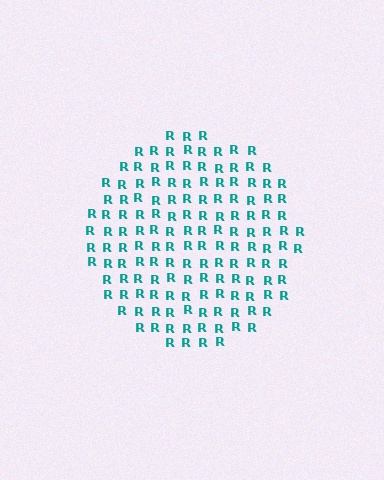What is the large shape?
The large shape is a circle.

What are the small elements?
The small elements are letter R's.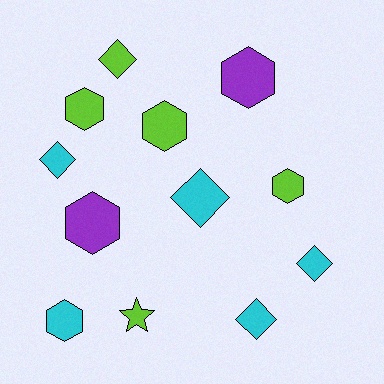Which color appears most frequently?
Cyan, with 5 objects.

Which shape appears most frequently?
Hexagon, with 6 objects.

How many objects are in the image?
There are 12 objects.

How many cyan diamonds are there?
There are 4 cyan diamonds.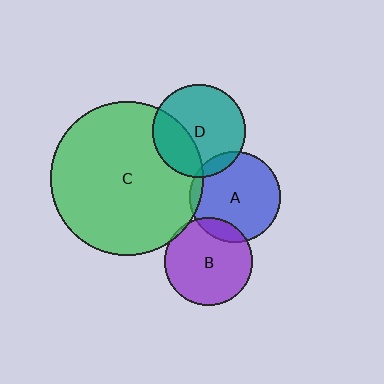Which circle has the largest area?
Circle C (green).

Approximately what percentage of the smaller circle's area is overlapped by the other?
Approximately 30%.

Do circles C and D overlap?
Yes.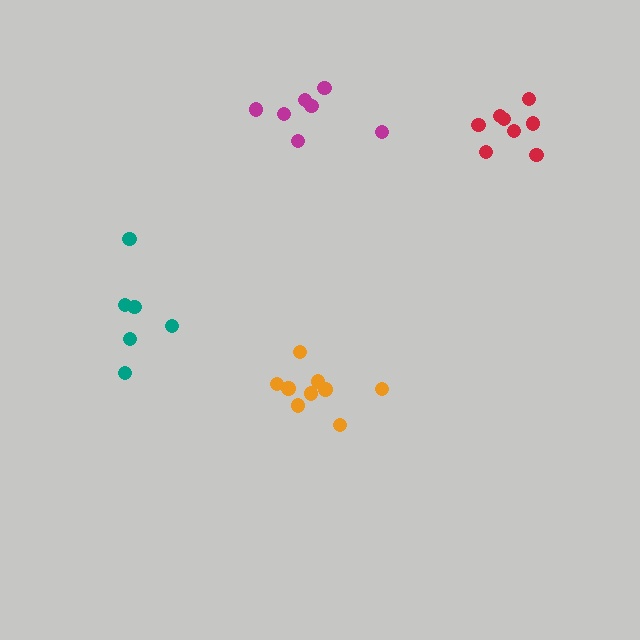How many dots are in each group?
Group 1: 6 dots, Group 2: 9 dots, Group 3: 7 dots, Group 4: 8 dots (30 total).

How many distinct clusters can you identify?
There are 4 distinct clusters.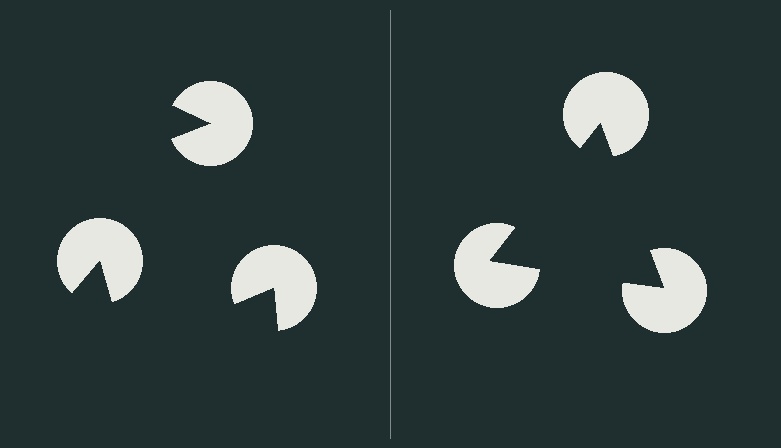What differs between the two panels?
The pac-man discs are positioned identically on both sides; only the wedge orientations differ. On the right they align to a triangle; on the left they are misaligned.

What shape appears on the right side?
An illusory triangle.